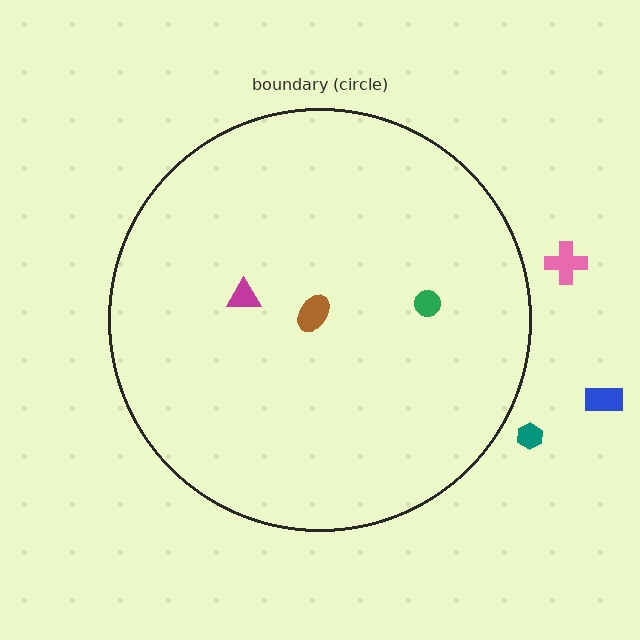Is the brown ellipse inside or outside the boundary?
Inside.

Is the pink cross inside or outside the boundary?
Outside.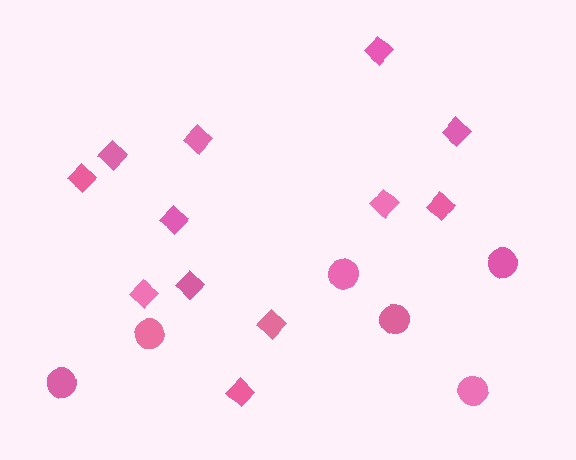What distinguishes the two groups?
There are 2 groups: one group of diamonds (12) and one group of circles (6).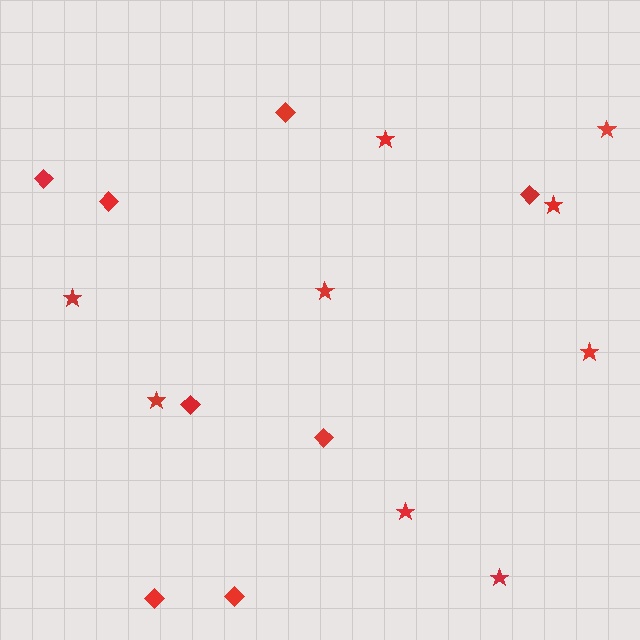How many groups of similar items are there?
There are 2 groups: one group of stars (9) and one group of diamonds (8).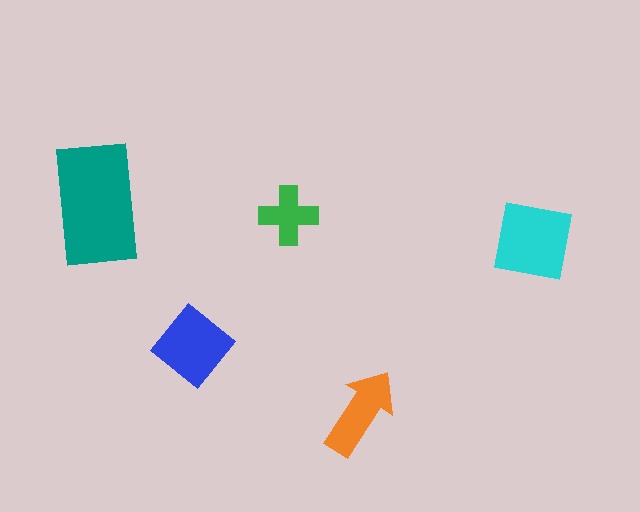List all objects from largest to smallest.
The teal rectangle, the cyan square, the blue diamond, the orange arrow, the green cross.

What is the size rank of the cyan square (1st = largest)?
2nd.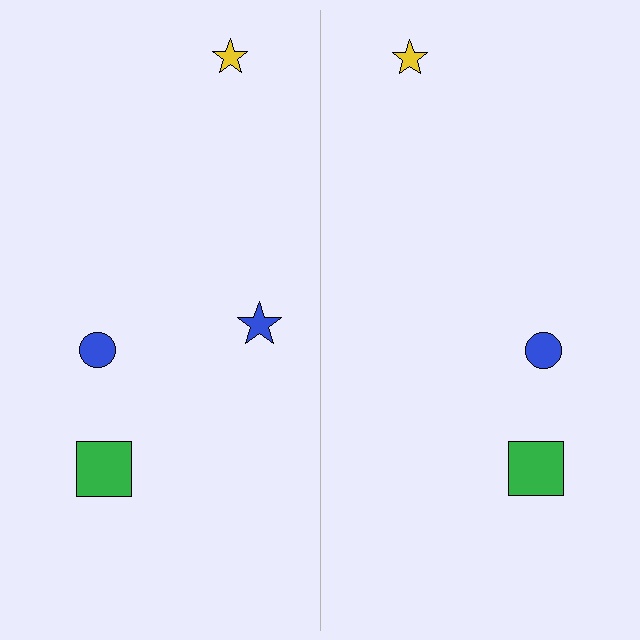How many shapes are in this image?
There are 7 shapes in this image.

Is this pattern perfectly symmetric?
No, the pattern is not perfectly symmetric. A blue star is missing from the right side.